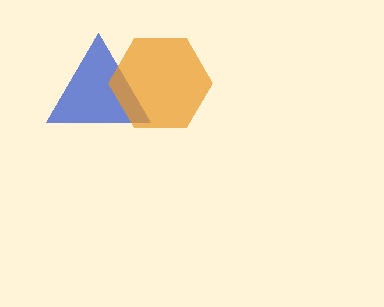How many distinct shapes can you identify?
There are 2 distinct shapes: a blue triangle, an orange hexagon.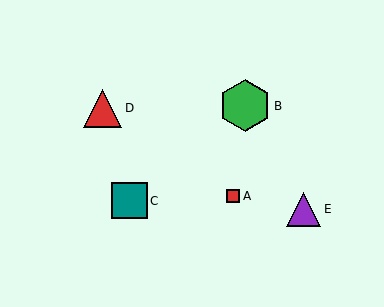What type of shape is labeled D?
Shape D is a red triangle.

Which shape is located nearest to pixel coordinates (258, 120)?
The green hexagon (labeled B) at (245, 106) is nearest to that location.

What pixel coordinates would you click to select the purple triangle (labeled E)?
Click at (304, 209) to select the purple triangle E.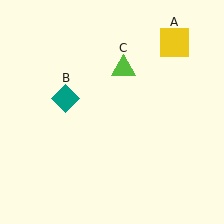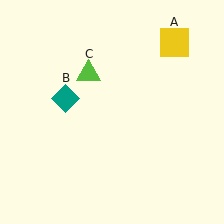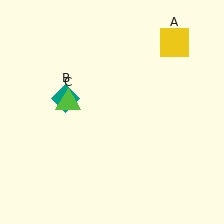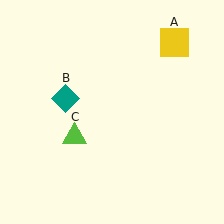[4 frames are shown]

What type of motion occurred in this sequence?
The lime triangle (object C) rotated counterclockwise around the center of the scene.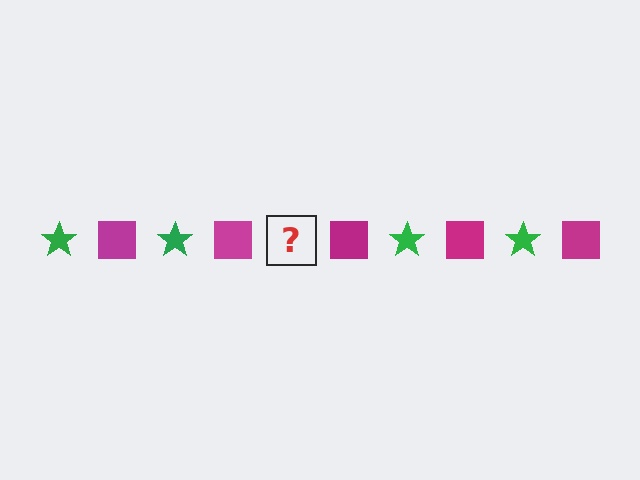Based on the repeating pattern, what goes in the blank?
The blank should be a green star.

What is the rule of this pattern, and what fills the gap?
The rule is that the pattern alternates between green star and magenta square. The gap should be filled with a green star.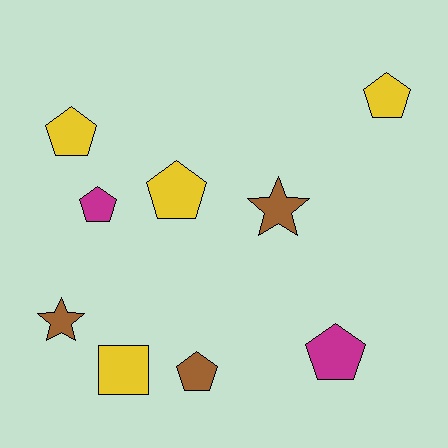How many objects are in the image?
There are 9 objects.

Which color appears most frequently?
Yellow, with 4 objects.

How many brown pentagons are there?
There is 1 brown pentagon.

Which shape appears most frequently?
Pentagon, with 6 objects.